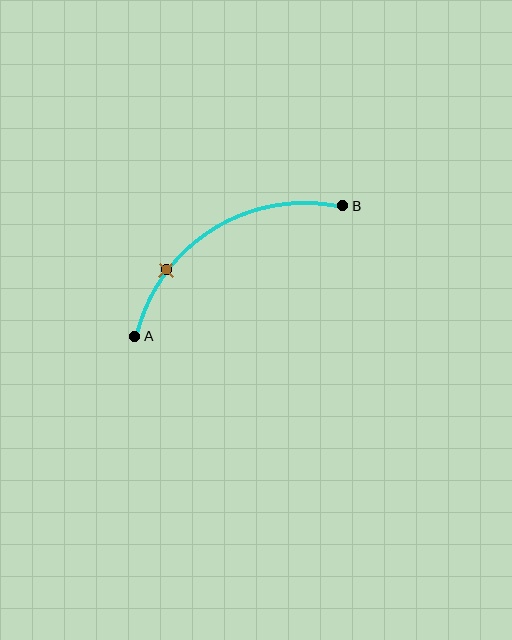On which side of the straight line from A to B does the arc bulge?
The arc bulges above the straight line connecting A and B.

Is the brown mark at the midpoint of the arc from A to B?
No. The brown mark lies on the arc but is closer to endpoint A. The arc midpoint would be at the point on the curve equidistant along the arc from both A and B.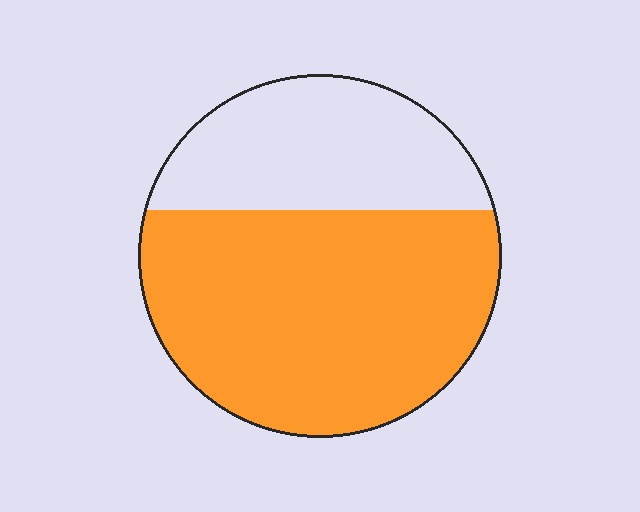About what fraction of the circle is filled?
About two thirds (2/3).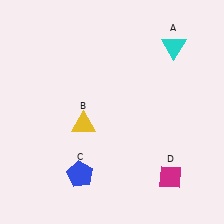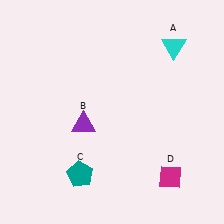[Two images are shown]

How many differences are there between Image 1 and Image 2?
There are 2 differences between the two images.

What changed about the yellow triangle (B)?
In Image 1, B is yellow. In Image 2, it changed to purple.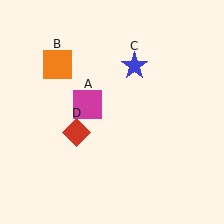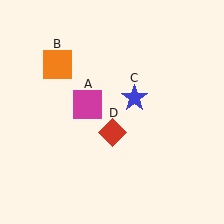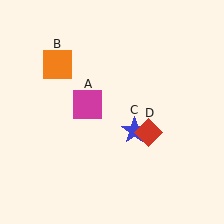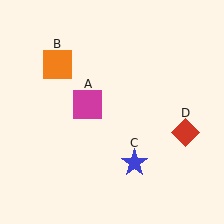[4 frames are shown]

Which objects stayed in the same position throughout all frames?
Magenta square (object A) and orange square (object B) remained stationary.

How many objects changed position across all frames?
2 objects changed position: blue star (object C), red diamond (object D).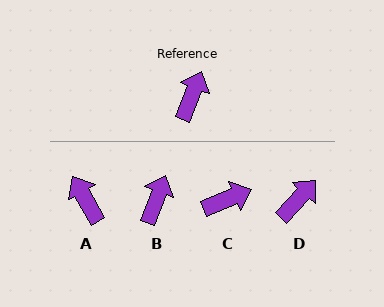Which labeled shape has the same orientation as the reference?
B.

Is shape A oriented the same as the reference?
No, it is off by about 51 degrees.